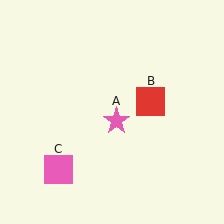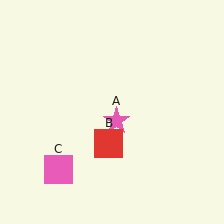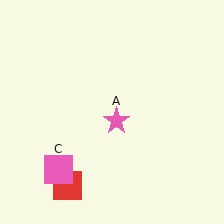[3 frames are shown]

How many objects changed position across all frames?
1 object changed position: red square (object B).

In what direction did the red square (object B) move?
The red square (object B) moved down and to the left.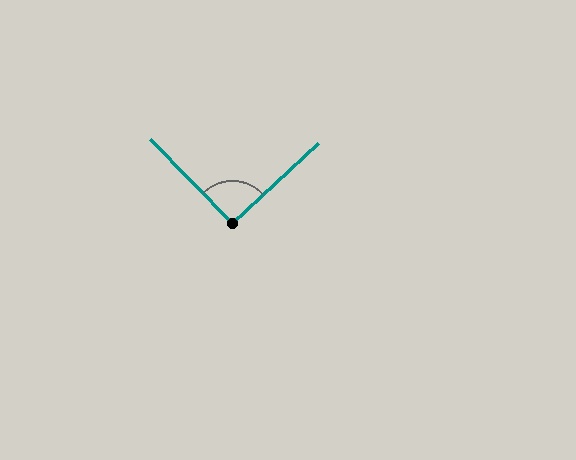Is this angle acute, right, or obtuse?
It is approximately a right angle.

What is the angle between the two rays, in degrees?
Approximately 92 degrees.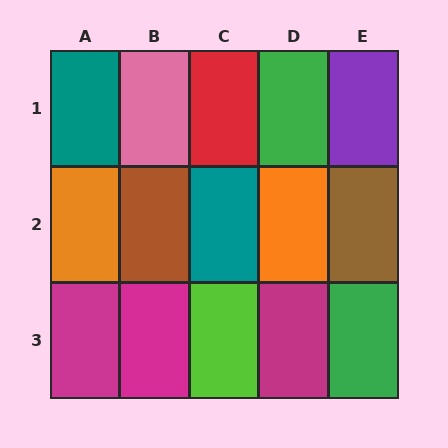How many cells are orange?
2 cells are orange.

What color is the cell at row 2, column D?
Orange.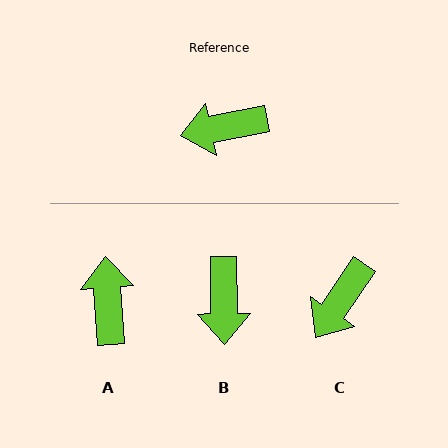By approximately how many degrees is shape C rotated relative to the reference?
Approximately 45 degrees counter-clockwise.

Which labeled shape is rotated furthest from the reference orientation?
A, about 97 degrees away.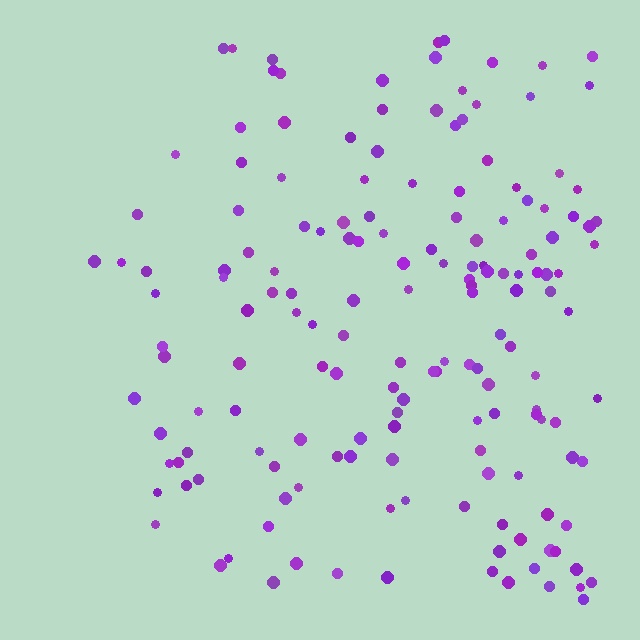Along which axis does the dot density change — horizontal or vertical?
Horizontal.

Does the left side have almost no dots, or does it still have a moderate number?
Still a moderate number, just noticeably fewer than the right.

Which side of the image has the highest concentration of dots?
The right.